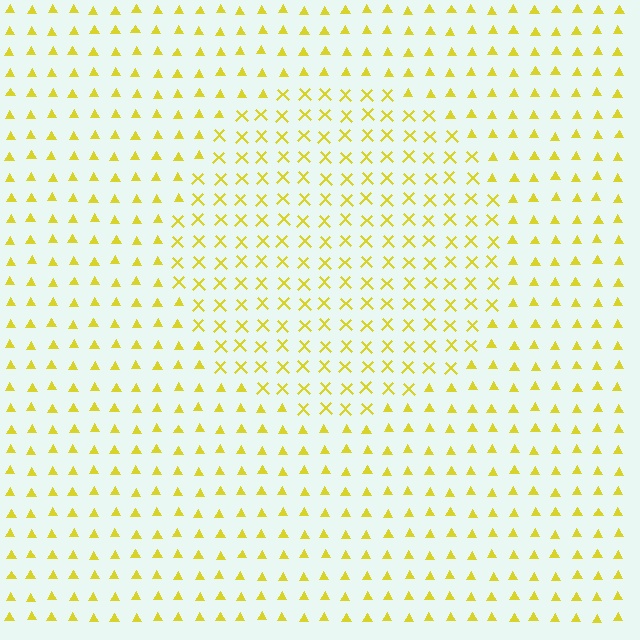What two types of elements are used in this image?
The image uses X marks inside the circle region and triangles outside it.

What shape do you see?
I see a circle.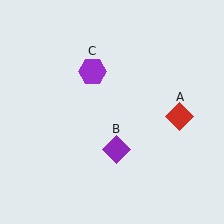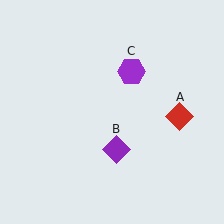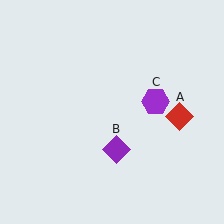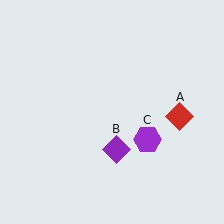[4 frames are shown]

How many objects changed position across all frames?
1 object changed position: purple hexagon (object C).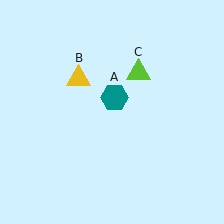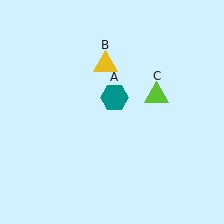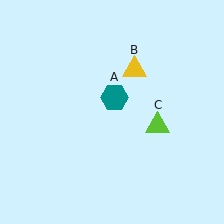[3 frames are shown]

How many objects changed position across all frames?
2 objects changed position: yellow triangle (object B), lime triangle (object C).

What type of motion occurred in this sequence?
The yellow triangle (object B), lime triangle (object C) rotated clockwise around the center of the scene.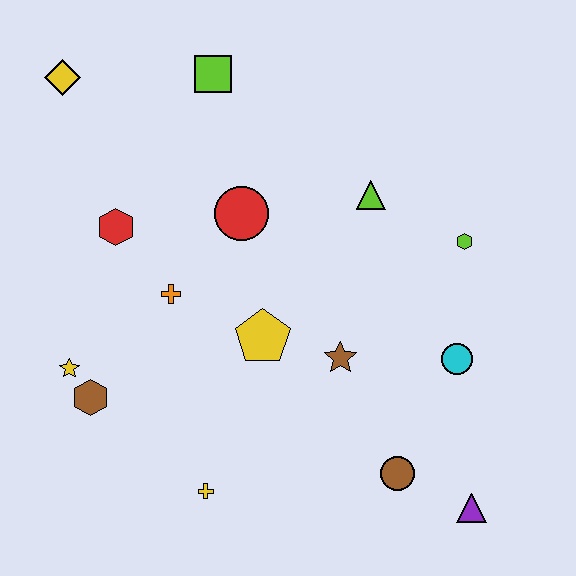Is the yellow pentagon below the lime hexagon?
Yes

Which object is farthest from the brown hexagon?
The lime hexagon is farthest from the brown hexagon.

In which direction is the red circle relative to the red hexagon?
The red circle is to the right of the red hexagon.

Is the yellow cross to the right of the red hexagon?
Yes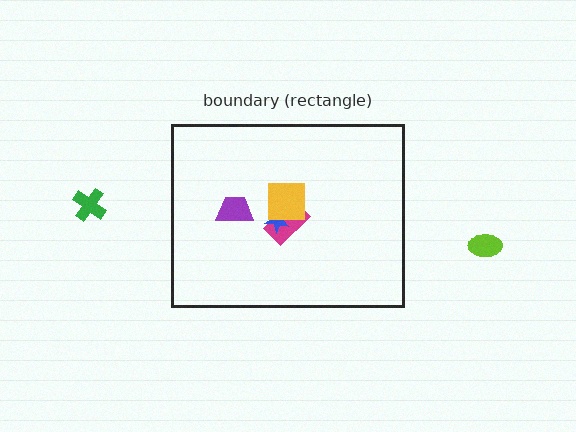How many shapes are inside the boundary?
4 inside, 2 outside.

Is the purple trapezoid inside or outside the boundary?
Inside.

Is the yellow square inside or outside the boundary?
Inside.